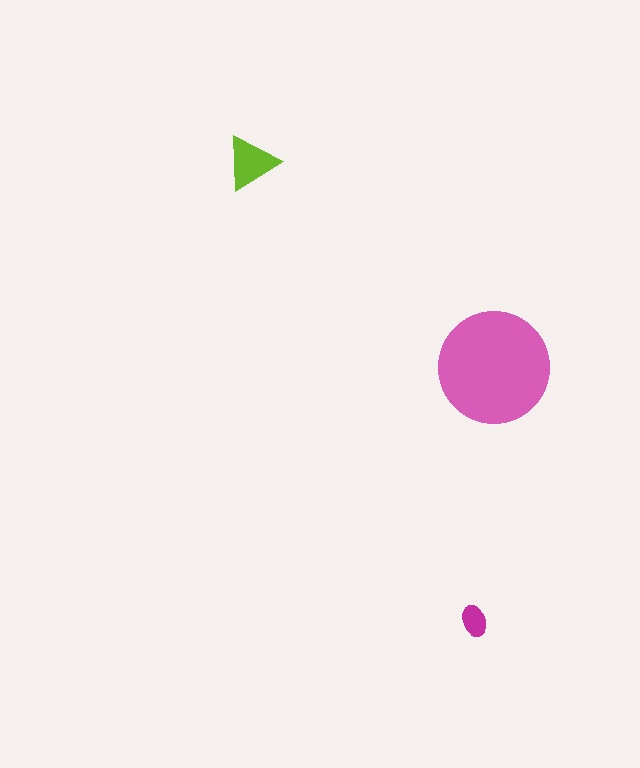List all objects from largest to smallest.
The pink circle, the lime triangle, the magenta ellipse.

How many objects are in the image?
There are 3 objects in the image.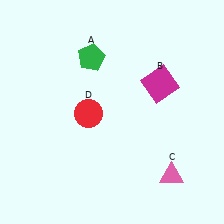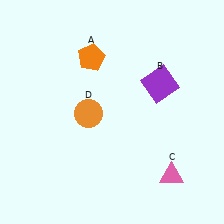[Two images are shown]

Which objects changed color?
A changed from green to orange. B changed from magenta to purple. D changed from red to orange.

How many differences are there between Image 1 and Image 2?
There are 3 differences between the two images.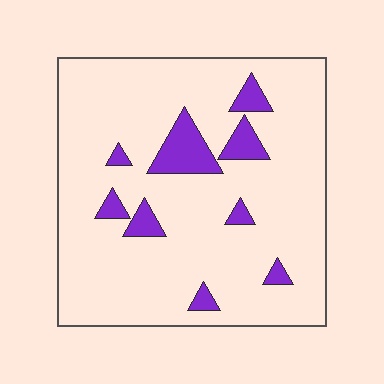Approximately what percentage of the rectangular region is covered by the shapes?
Approximately 10%.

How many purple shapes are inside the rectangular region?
9.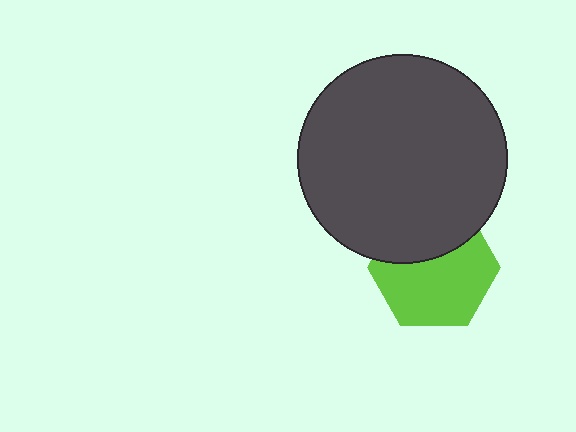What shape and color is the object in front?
The object in front is a dark gray circle.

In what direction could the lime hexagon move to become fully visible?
The lime hexagon could move down. That would shift it out from behind the dark gray circle entirely.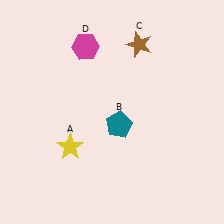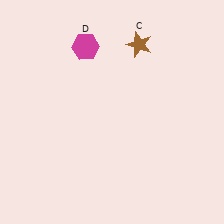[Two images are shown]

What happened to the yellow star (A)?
The yellow star (A) was removed in Image 2. It was in the bottom-left area of Image 1.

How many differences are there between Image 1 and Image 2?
There are 2 differences between the two images.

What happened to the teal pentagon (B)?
The teal pentagon (B) was removed in Image 2. It was in the bottom-right area of Image 1.